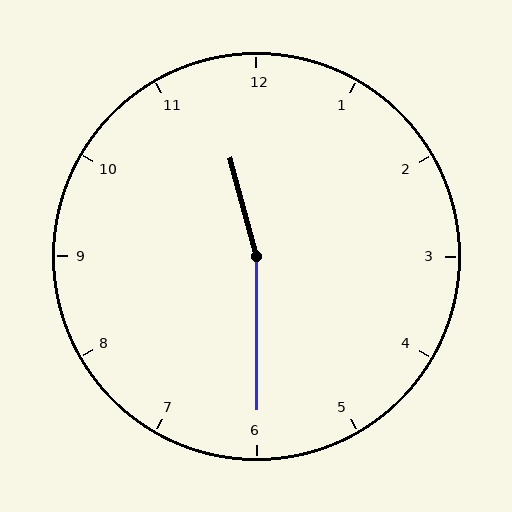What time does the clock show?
11:30.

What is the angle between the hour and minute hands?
Approximately 165 degrees.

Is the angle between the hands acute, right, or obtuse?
It is obtuse.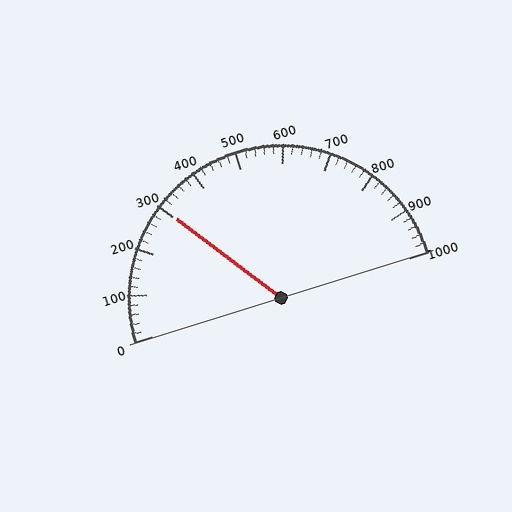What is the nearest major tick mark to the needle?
The nearest major tick mark is 300.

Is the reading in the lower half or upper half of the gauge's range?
The reading is in the lower half of the range (0 to 1000).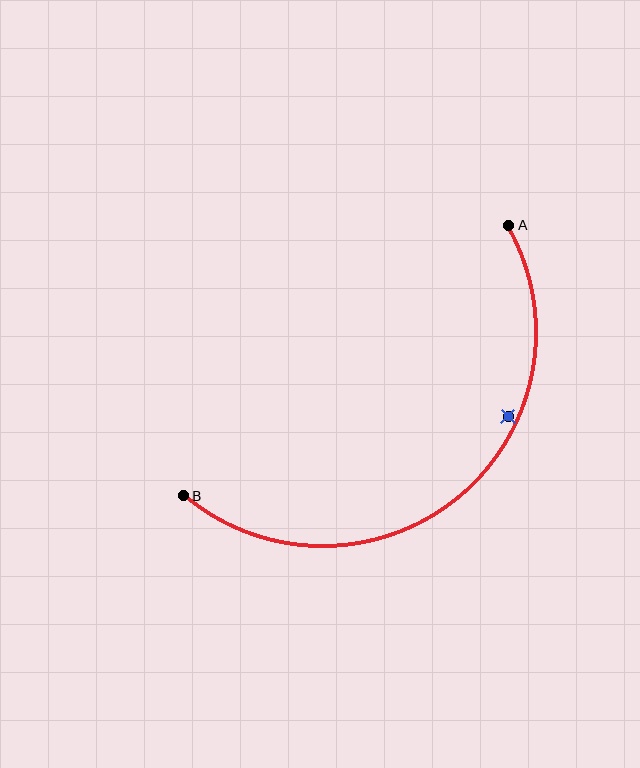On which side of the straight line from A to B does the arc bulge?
The arc bulges below and to the right of the straight line connecting A and B.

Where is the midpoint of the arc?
The arc midpoint is the point on the curve farthest from the straight line joining A and B. It sits below and to the right of that line.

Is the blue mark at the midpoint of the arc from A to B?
No — the blue mark does not lie on the arc at all. It sits slightly inside the curve.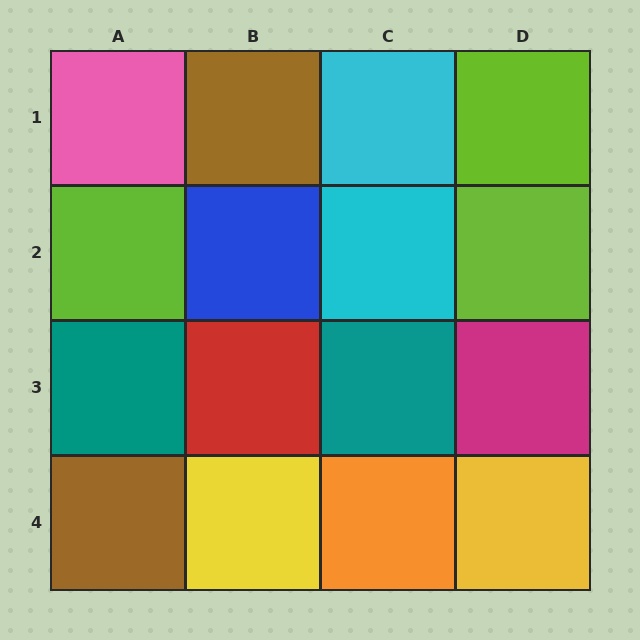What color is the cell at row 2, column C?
Cyan.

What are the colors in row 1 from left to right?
Pink, brown, cyan, lime.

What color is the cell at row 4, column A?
Brown.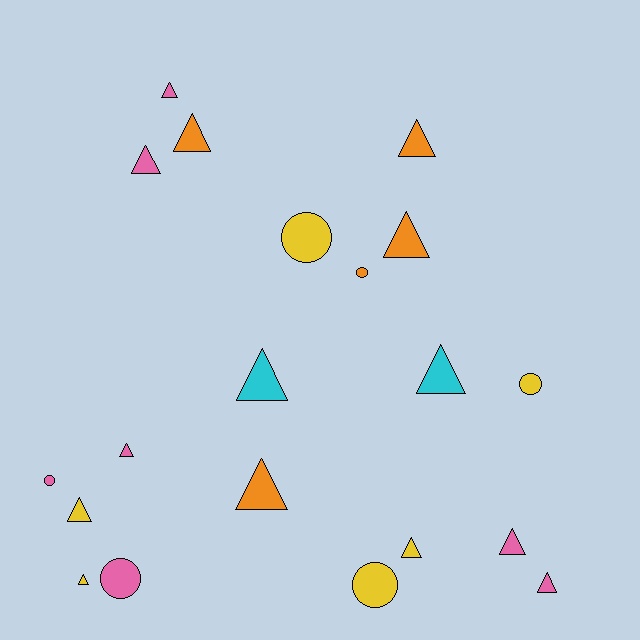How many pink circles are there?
There are 2 pink circles.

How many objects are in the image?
There are 20 objects.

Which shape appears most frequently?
Triangle, with 14 objects.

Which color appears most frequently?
Pink, with 7 objects.